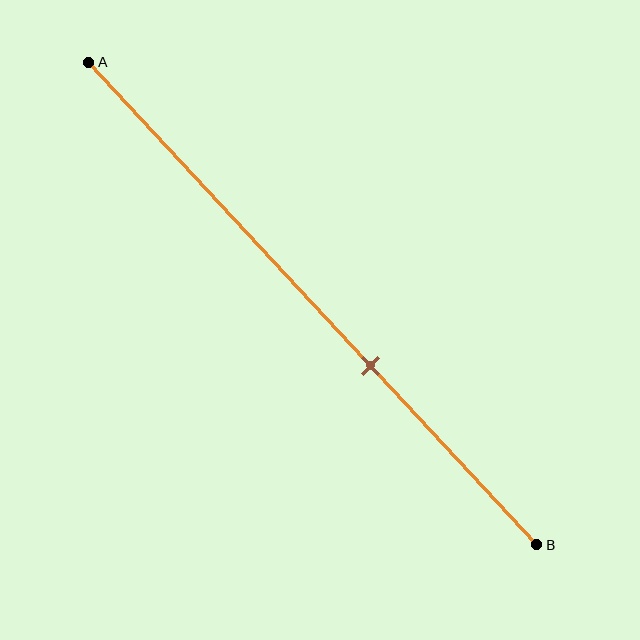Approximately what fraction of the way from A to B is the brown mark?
The brown mark is approximately 65% of the way from A to B.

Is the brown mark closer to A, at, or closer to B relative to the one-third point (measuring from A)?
The brown mark is closer to point B than the one-third point of segment AB.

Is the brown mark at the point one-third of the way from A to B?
No, the mark is at about 65% from A, not at the 33% one-third point.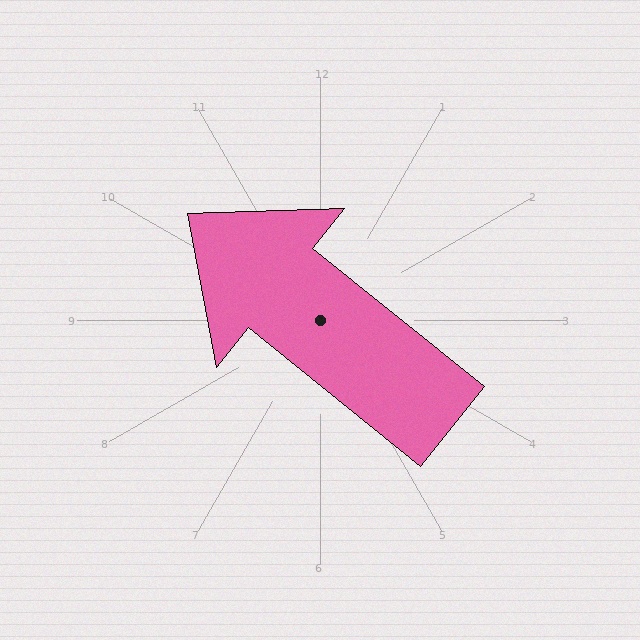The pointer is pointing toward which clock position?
Roughly 10 o'clock.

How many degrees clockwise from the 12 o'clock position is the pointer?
Approximately 309 degrees.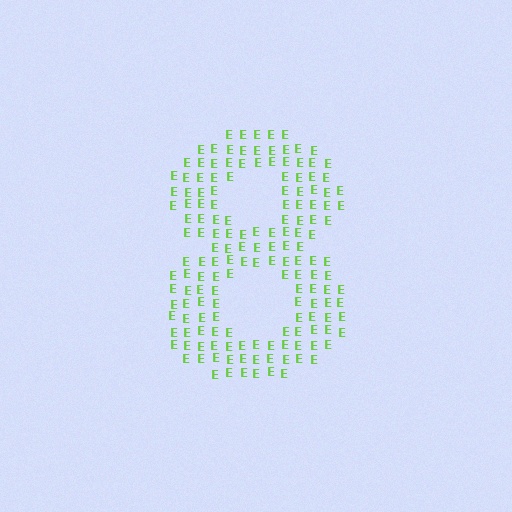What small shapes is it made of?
It is made of small letter E's.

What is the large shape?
The large shape is the digit 8.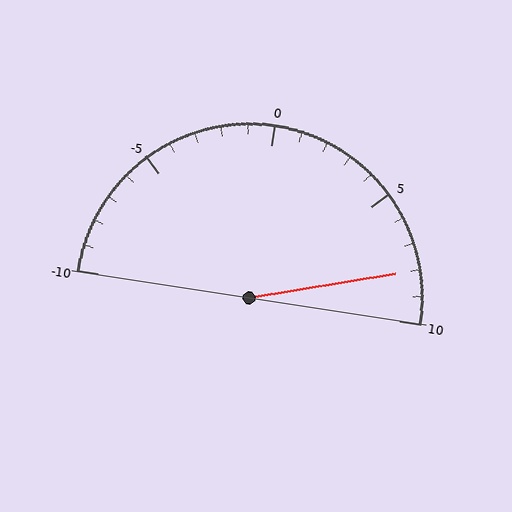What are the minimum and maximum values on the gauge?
The gauge ranges from -10 to 10.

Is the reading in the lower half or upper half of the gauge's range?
The reading is in the upper half of the range (-10 to 10).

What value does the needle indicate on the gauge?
The needle indicates approximately 8.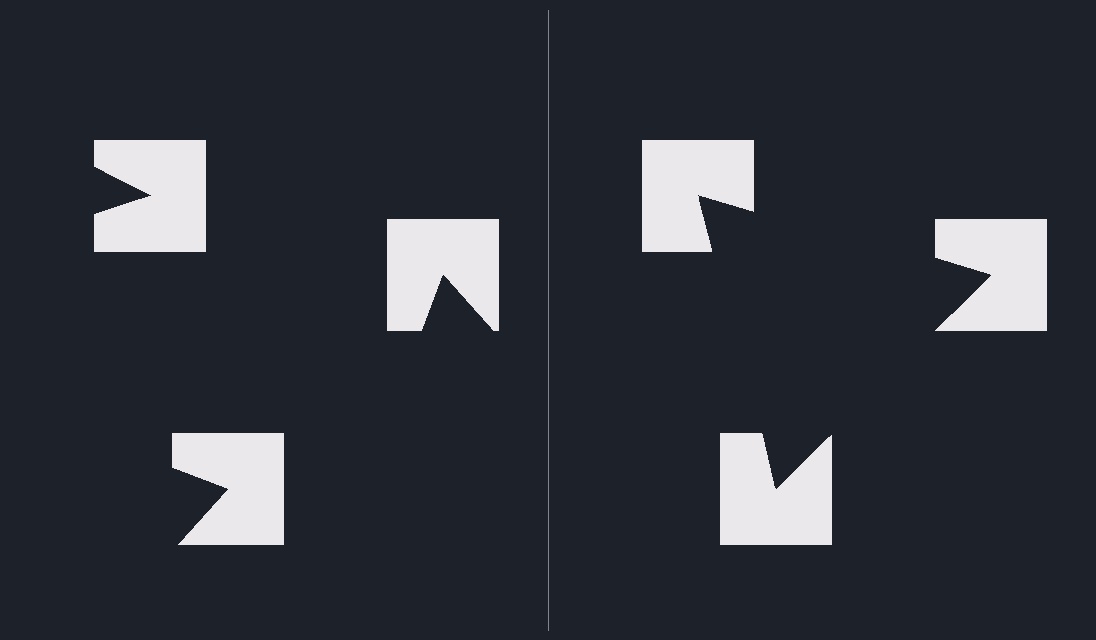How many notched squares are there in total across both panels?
6 — 3 on each side.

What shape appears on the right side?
An illusory triangle.